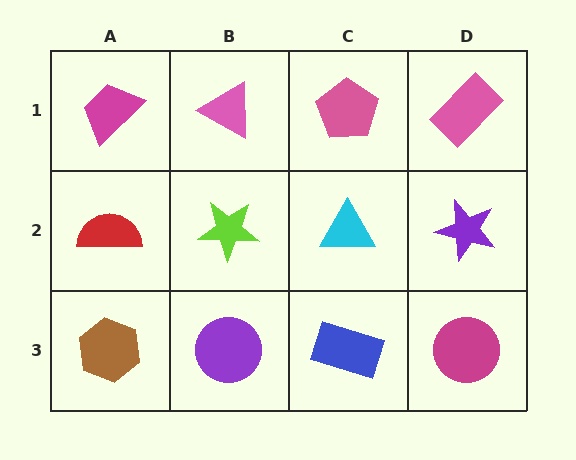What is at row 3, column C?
A blue rectangle.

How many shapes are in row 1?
4 shapes.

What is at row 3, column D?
A magenta circle.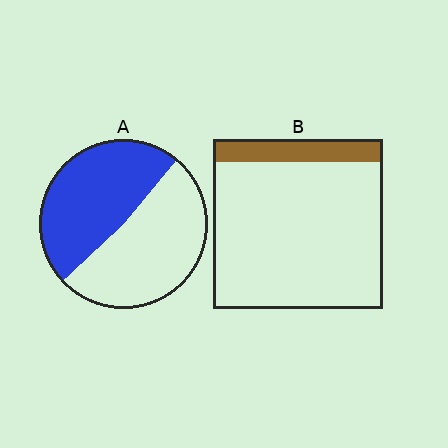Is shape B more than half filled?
No.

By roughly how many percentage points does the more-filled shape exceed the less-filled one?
By roughly 35 percentage points (A over B).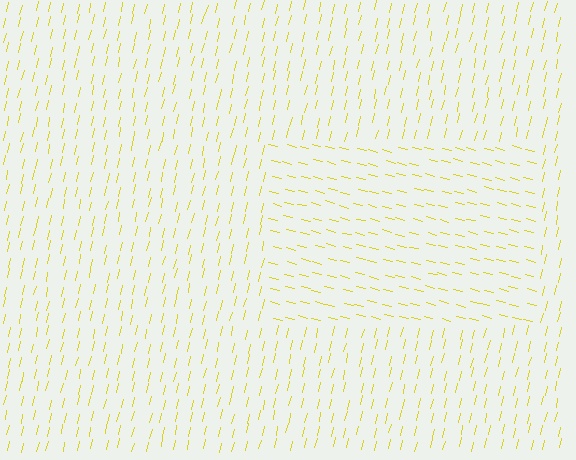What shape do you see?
I see a rectangle.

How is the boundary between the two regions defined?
The boundary is defined purely by a change in line orientation (approximately 89 degrees difference). All lines are the same color and thickness.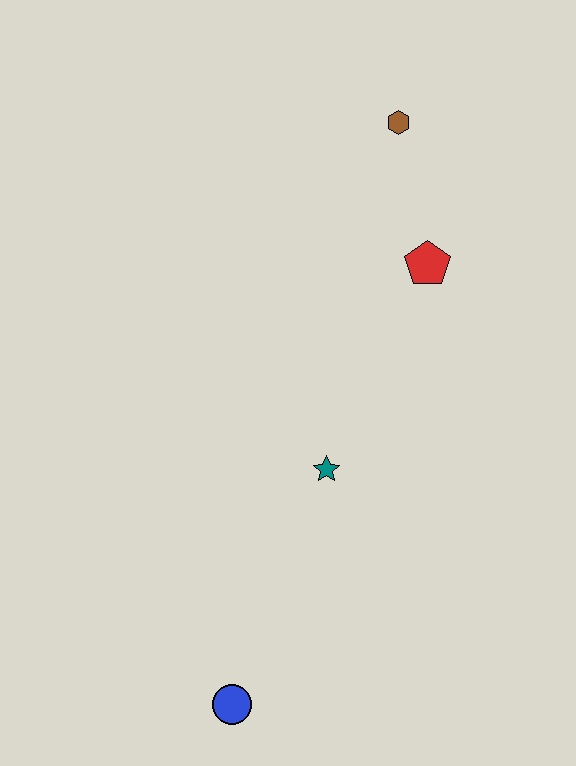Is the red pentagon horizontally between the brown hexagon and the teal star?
No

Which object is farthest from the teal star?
The brown hexagon is farthest from the teal star.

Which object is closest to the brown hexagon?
The red pentagon is closest to the brown hexagon.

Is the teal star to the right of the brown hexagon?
No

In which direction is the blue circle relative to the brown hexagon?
The blue circle is below the brown hexagon.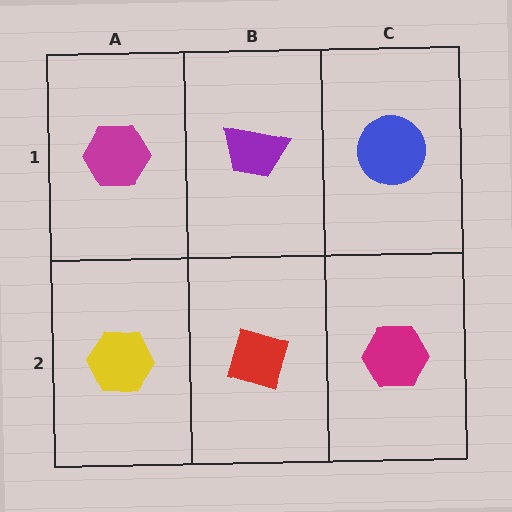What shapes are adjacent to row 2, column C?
A blue circle (row 1, column C), a red diamond (row 2, column B).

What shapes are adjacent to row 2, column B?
A purple trapezoid (row 1, column B), a yellow hexagon (row 2, column A), a magenta hexagon (row 2, column C).